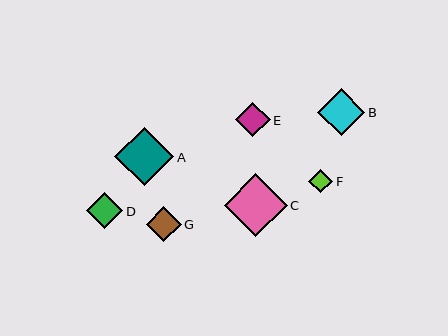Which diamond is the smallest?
Diamond F is the smallest with a size of approximately 24 pixels.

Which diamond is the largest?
Diamond C is the largest with a size of approximately 63 pixels.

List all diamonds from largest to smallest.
From largest to smallest: C, A, B, D, G, E, F.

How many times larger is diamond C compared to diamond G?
Diamond C is approximately 1.8 times the size of diamond G.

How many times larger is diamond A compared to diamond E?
Diamond A is approximately 1.7 times the size of diamond E.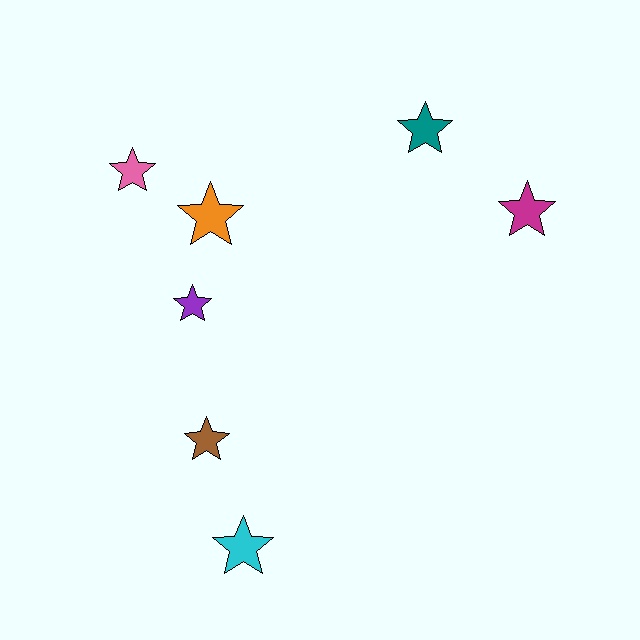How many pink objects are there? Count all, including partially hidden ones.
There is 1 pink object.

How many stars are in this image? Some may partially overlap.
There are 7 stars.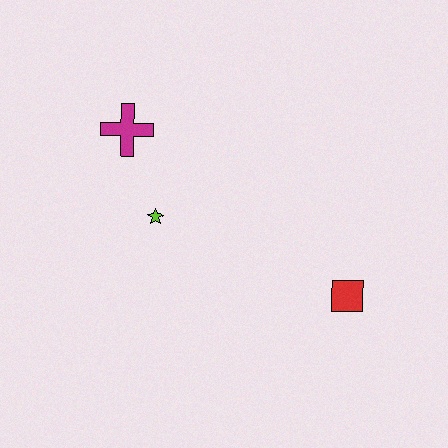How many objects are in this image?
There are 3 objects.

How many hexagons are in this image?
There are no hexagons.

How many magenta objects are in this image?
There is 1 magenta object.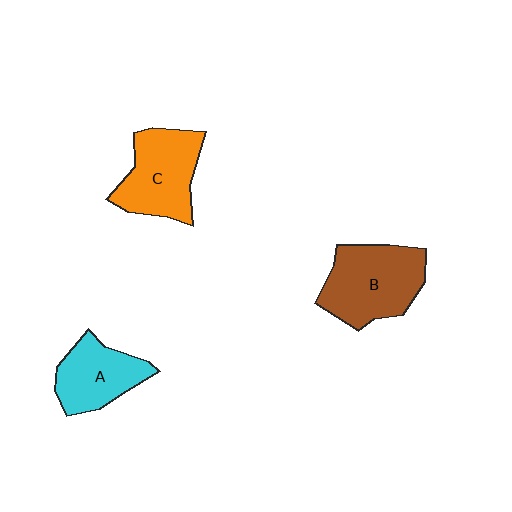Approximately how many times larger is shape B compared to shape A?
Approximately 1.4 times.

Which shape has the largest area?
Shape B (brown).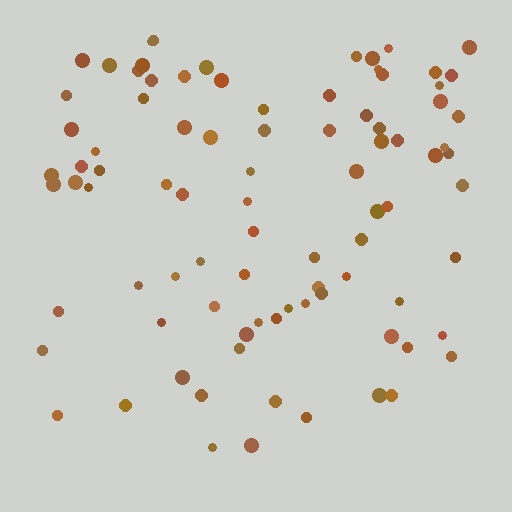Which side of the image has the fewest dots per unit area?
The bottom.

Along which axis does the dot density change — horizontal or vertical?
Vertical.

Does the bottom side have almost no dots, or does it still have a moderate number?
Still a moderate number, just noticeably fewer than the top.